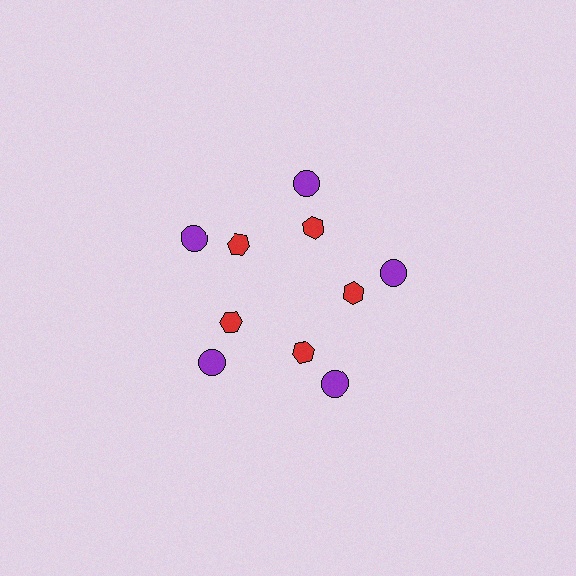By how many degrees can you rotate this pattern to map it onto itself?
The pattern maps onto itself every 72 degrees of rotation.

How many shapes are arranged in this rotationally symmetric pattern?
There are 10 shapes, arranged in 5 groups of 2.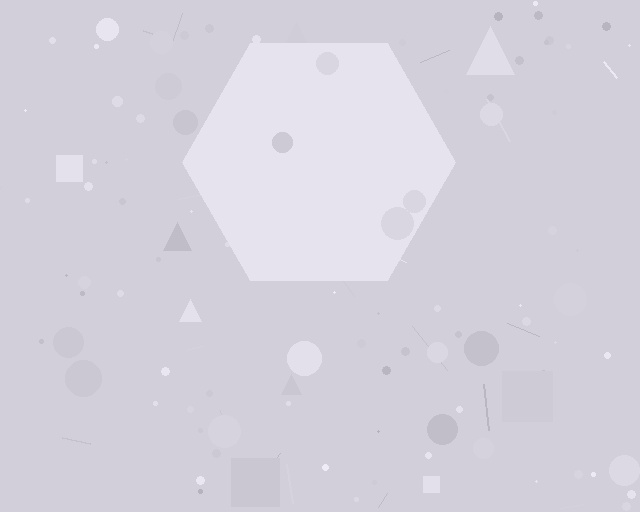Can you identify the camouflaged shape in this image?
The camouflaged shape is a hexagon.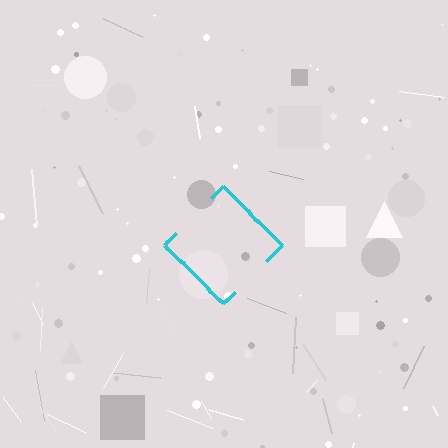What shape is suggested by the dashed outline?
The dashed outline suggests a diamond.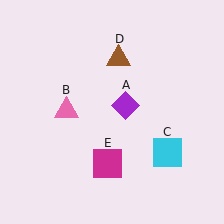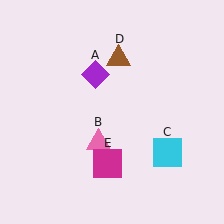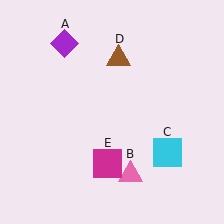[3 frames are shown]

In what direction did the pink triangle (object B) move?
The pink triangle (object B) moved down and to the right.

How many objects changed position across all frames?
2 objects changed position: purple diamond (object A), pink triangle (object B).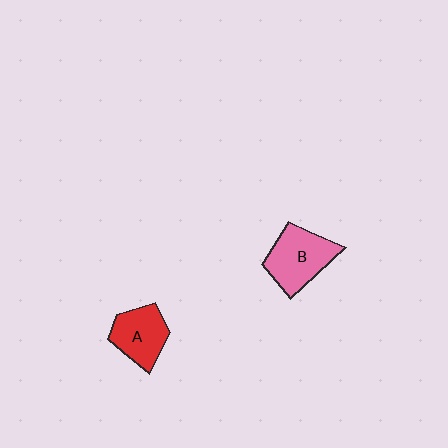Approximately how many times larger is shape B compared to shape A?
Approximately 1.2 times.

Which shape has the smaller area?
Shape A (red).